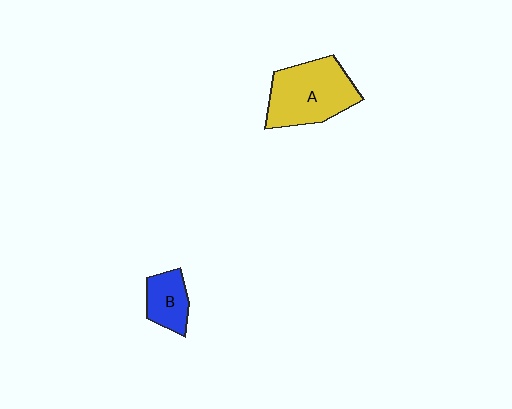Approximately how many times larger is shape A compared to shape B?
Approximately 2.1 times.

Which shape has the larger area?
Shape A (yellow).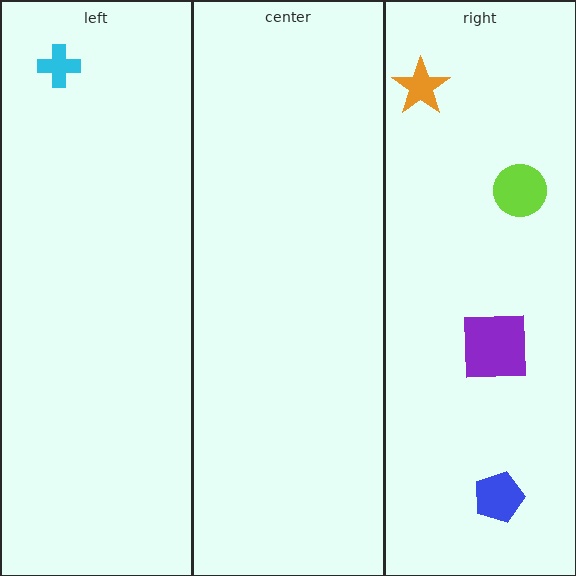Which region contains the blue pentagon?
The right region.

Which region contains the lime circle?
The right region.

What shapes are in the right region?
The purple square, the orange star, the blue pentagon, the lime circle.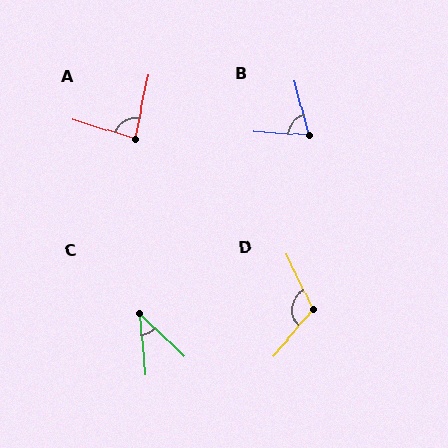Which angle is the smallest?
C, at approximately 41 degrees.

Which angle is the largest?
D, at approximately 114 degrees.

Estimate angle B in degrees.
Approximately 72 degrees.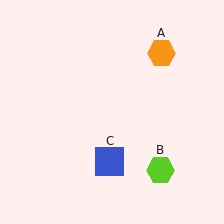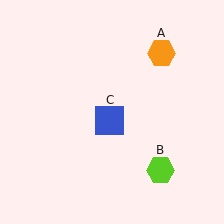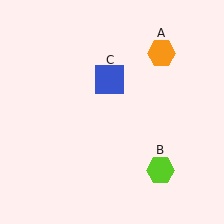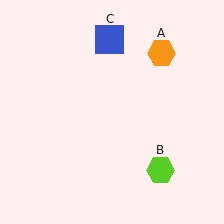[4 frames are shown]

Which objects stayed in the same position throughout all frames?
Orange hexagon (object A) and lime hexagon (object B) remained stationary.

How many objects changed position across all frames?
1 object changed position: blue square (object C).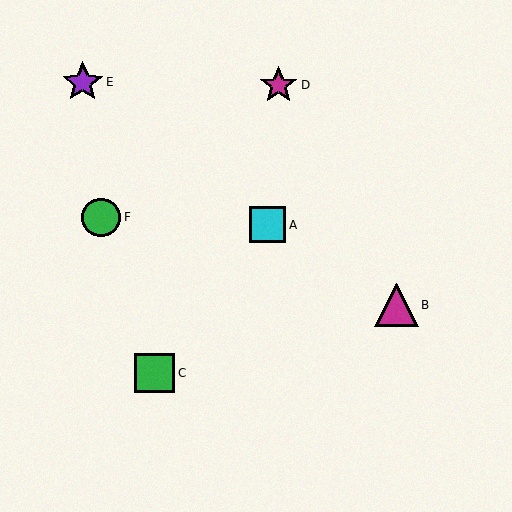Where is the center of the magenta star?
The center of the magenta star is at (279, 85).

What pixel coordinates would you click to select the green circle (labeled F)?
Click at (101, 218) to select the green circle F.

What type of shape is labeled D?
Shape D is a magenta star.